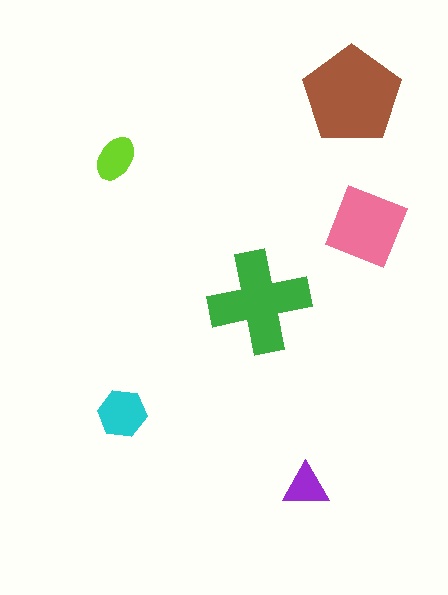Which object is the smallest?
The purple triangle.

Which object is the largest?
The brown pentagon.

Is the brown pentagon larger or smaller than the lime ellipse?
Larger.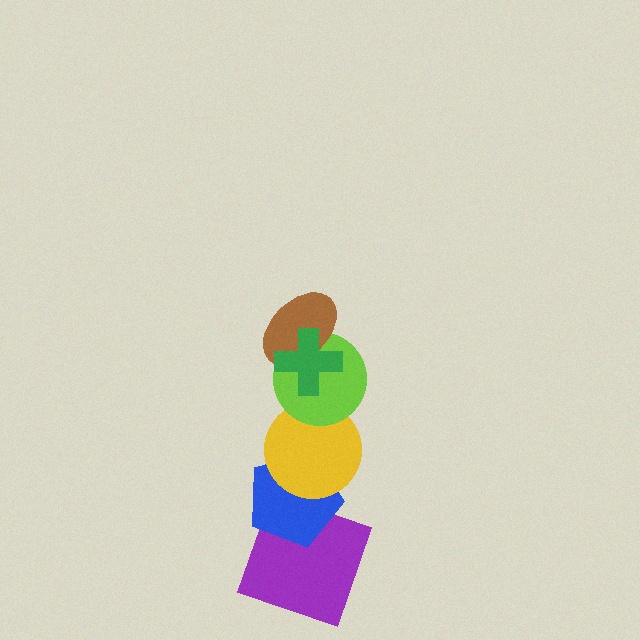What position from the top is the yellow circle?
The yellow circle is 4th from the top.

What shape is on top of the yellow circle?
The lime circle is on top of the yellow circle.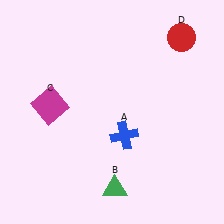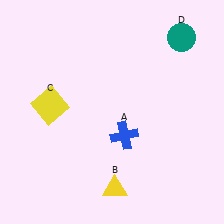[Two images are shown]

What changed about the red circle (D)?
In Image 1, D is red. In Image 2, it changed to teal.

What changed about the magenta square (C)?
In Image 1, C is magenta. In Image 2, it changed to yellow.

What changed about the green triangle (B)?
In Image 1, B is green. In Image 2, it changed to yellow.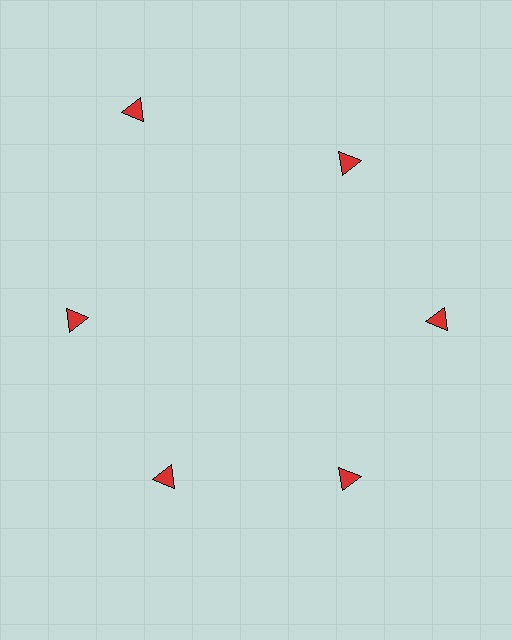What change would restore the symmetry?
The symmetry would be restored by moving it inward, back onto the ring so that all 6 triangles sit at equal angles and equal distance from the center.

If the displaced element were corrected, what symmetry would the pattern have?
It would have 6-fold rotational symmetry — the pattern would map onto itself every 60 degrees.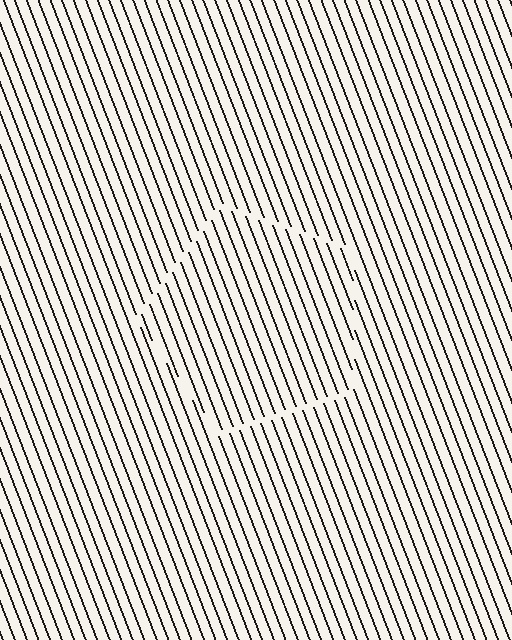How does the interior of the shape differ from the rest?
The interior of the shape contains the same grating, shifted by half a period — the contour is defined by the phase discontinuity where line-ends from the inner and outer gratings abut.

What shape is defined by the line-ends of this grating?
An illusory pentagon. The interior of the shape contains the same grating, shifted by half a period — the contour is defined by the phase discontinuity where line-ends from the inner and outer gratings abut.